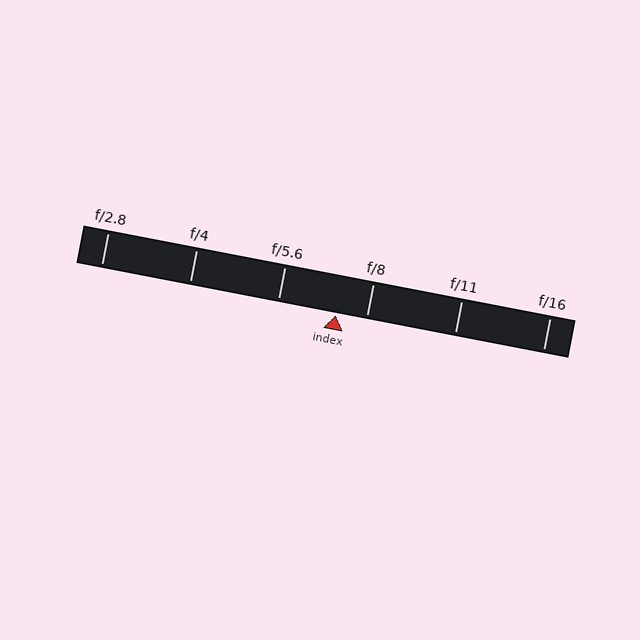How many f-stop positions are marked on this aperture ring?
There are 6 f-stop positions marked.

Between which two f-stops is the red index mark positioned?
The index mark is between f/5.6 and f/8.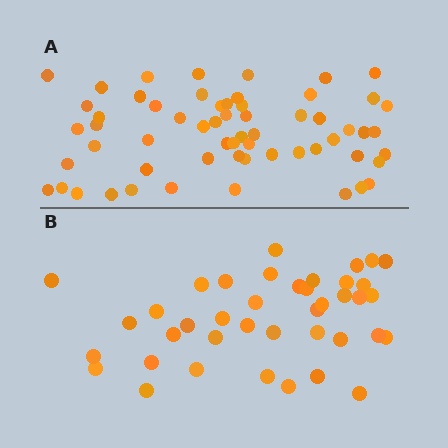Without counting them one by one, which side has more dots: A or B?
Region A (the top region) has more dots.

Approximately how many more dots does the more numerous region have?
Region A has approximately 20 more dots than region B.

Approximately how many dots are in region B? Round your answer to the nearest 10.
About 40 dots.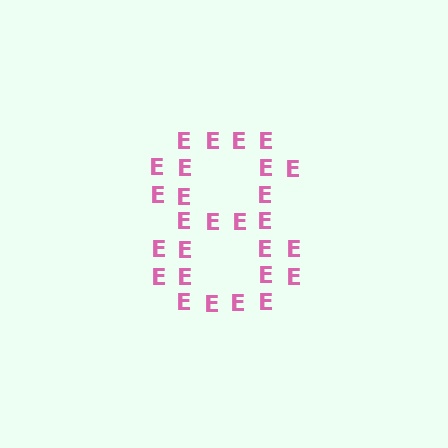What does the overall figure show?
The overall figure shows the digit 8.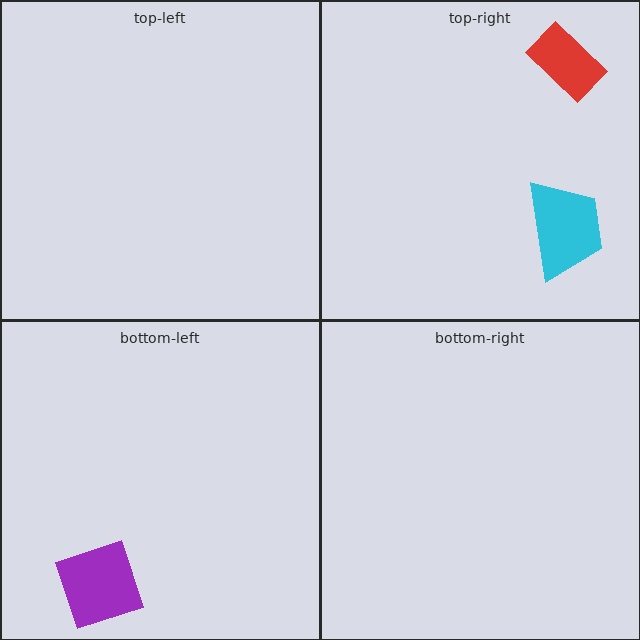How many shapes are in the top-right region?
2.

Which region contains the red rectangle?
The top-right region.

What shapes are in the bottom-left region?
The purple square.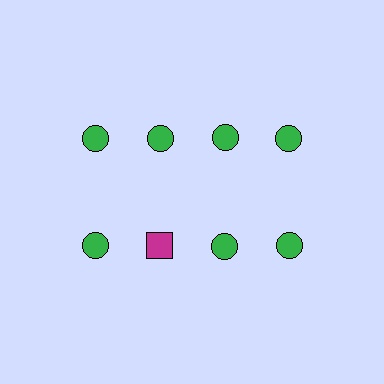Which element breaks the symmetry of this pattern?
The magenta square in the second row, second from left column breaks the symmetry. All other shapes are green circles.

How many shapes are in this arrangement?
There are 8 shapes arranged in a grid pattern.